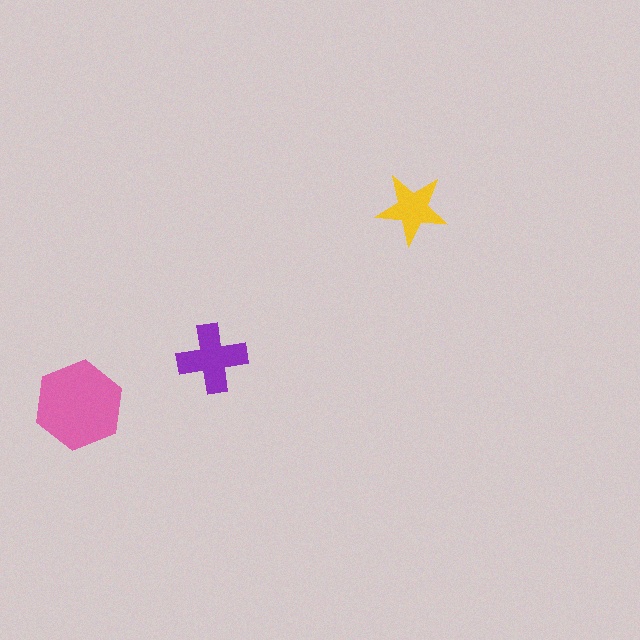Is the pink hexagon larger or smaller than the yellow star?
Larger.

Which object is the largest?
The pink hexagon.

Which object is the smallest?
The yellow star.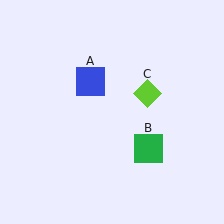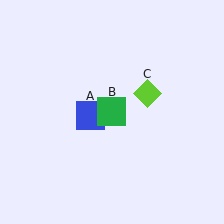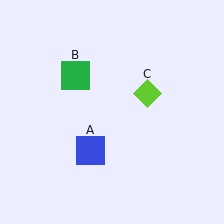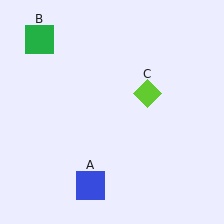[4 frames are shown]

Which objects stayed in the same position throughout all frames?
Lime diamond (object C) remained stationary.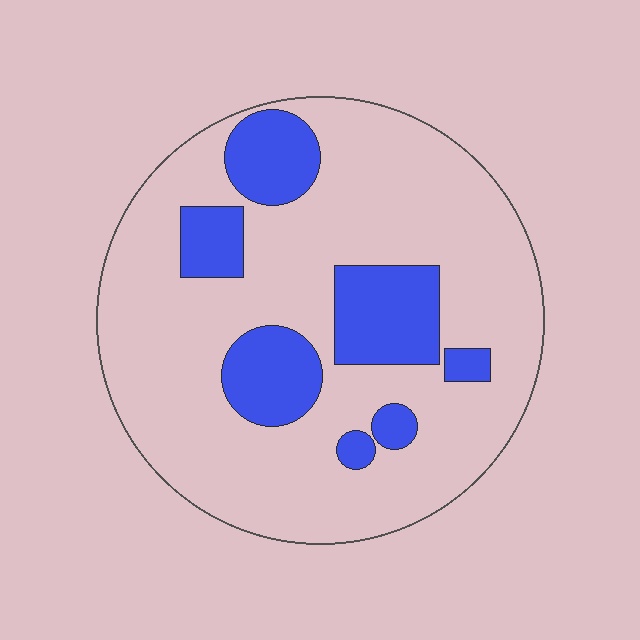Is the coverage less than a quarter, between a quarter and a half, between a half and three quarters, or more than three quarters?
Less than a quarter.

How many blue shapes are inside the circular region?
7.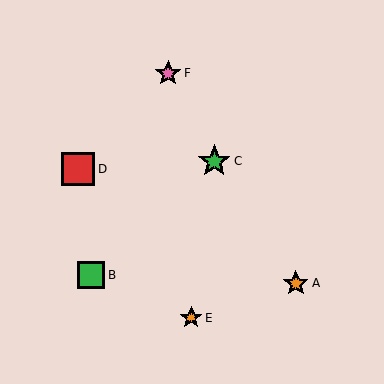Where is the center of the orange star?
The center of the orange star is at (191, 318).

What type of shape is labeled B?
Shape B is a green square.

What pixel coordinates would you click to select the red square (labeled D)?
Click at (78, 169) to select the red square D.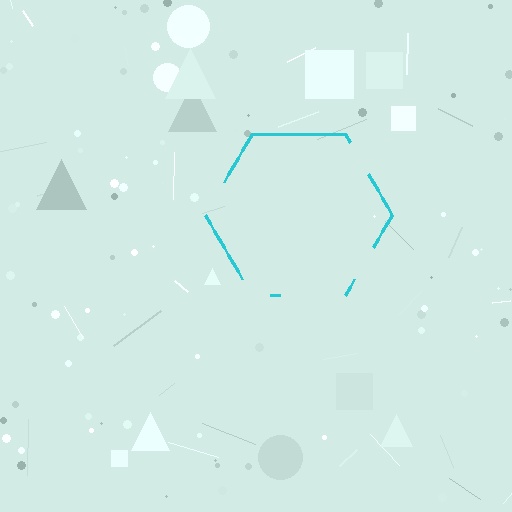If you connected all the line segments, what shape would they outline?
They would outline a hexagon.